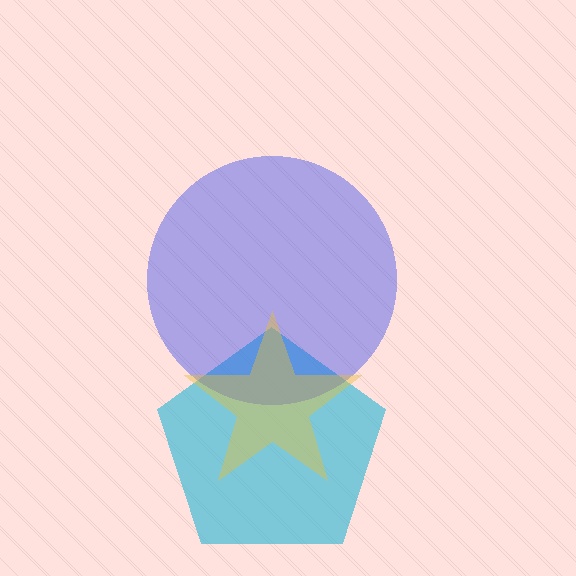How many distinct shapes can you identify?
There are 3 distinct shapes: a cyan pentagon, a blue circle, a yellow star.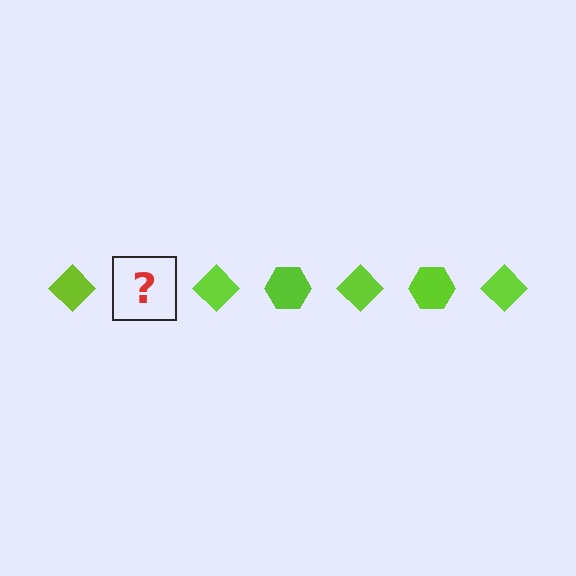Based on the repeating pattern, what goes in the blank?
The blank should be a lime hexagon.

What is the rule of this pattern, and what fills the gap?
The rule is that the pattern cycles through diamond, hexagon shapes in lime. The gap should be filled with a lime hexagon.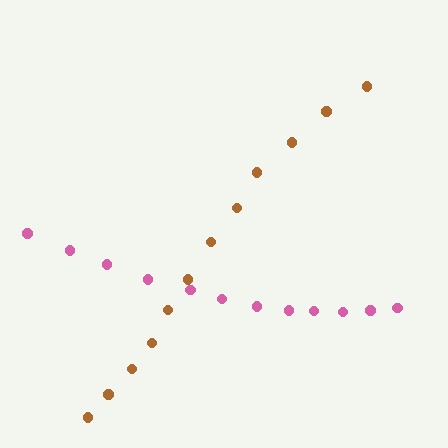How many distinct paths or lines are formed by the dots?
There are 2 distinct paths.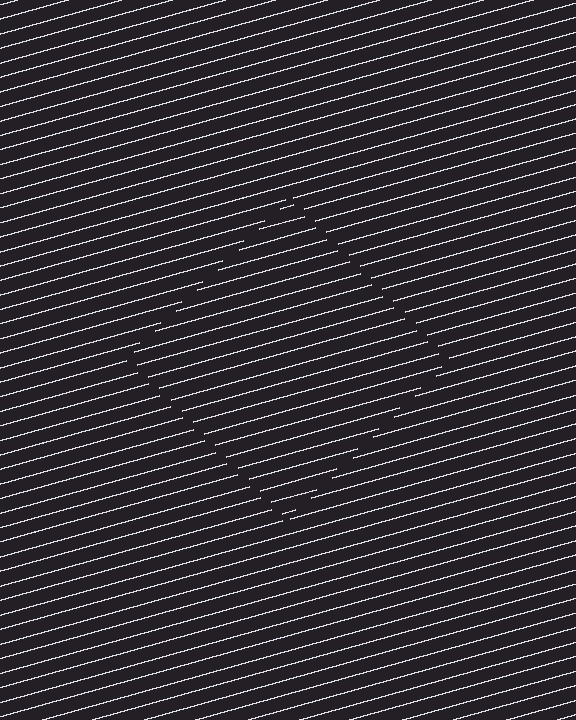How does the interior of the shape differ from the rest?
The interior of the shape contains the same grating, shifted by half a period — the contour is defined by the phase discontinuity where line-ends from the inner and outer gratings abut.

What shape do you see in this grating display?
An illusory square. The interior of the shape contains the same grating, shifted by half a period — the contour is defined by the phase discontinuity where line-ends from the inner and outer gratings abut.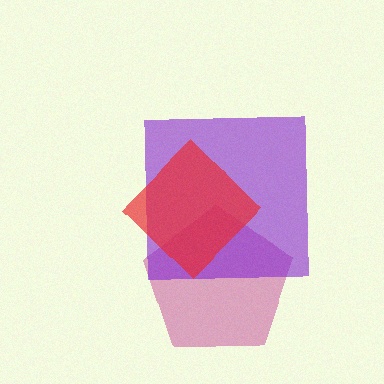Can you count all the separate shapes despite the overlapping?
Yes, there are 3 separate shapes.